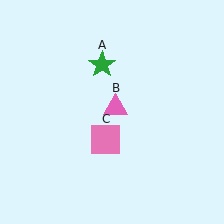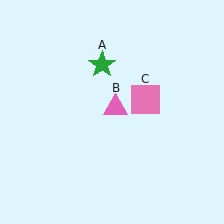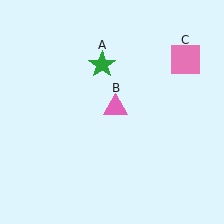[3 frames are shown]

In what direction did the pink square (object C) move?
The pink square (object C) moved up and to the right.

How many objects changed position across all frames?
1 object changed position: pink square (object C).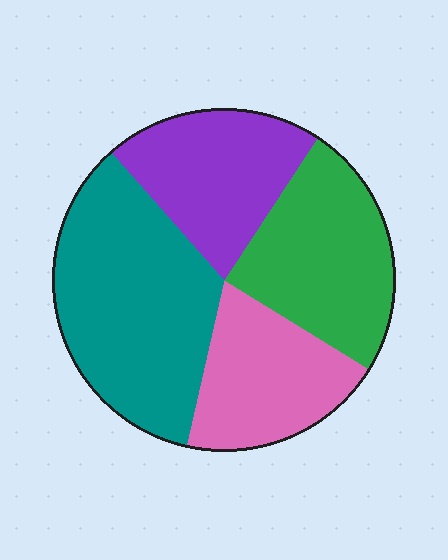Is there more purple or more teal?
Teal.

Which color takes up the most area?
Teal, at roughly 35%.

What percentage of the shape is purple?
Purple takes up between a sixth and a third of the shape.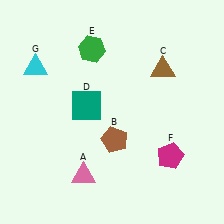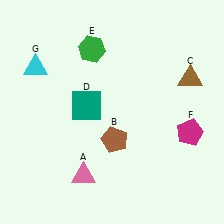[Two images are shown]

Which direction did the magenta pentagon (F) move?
The magenta pentagon (F) moved up.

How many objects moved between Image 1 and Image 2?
2 objects moved between the two images.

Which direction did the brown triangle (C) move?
The brown triangle (C) moved right.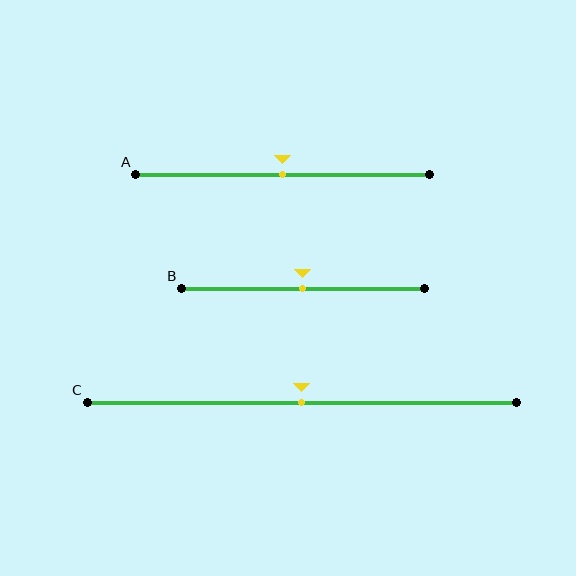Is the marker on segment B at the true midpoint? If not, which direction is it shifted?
Yes, the marker on segment B is at the true midpoint.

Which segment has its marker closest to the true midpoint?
Segment A has its marker closest to the true midpoint.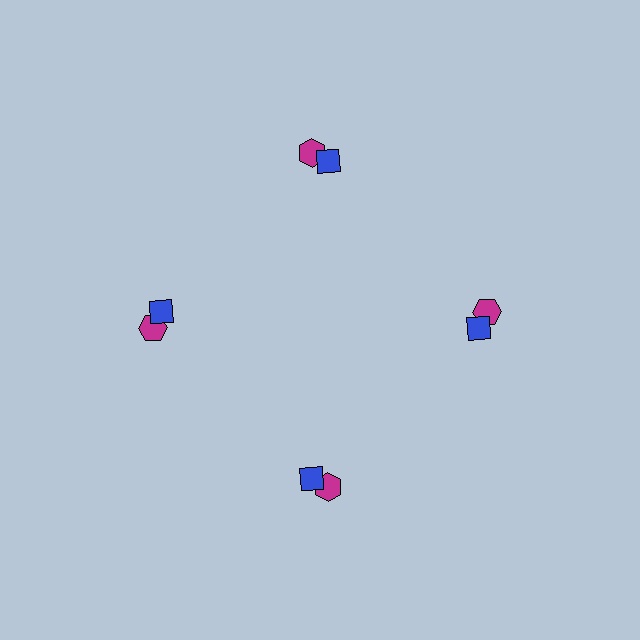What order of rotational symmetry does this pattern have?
This pattern has 4-fold rotational symmetry.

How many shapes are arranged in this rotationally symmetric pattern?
There are 8 shapes, arranged in 4 groups of 2.